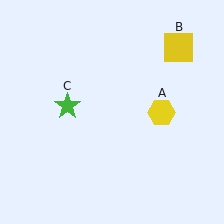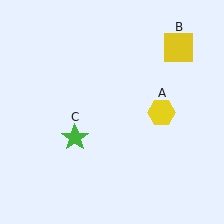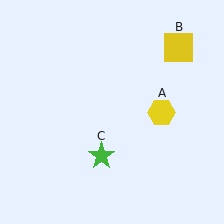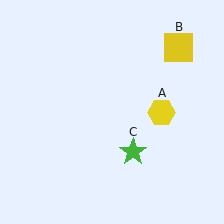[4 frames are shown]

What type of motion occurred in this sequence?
The green star (object C) rotated counterclockwise around the center of the scene.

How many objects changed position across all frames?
1 object changed position: green star (object C).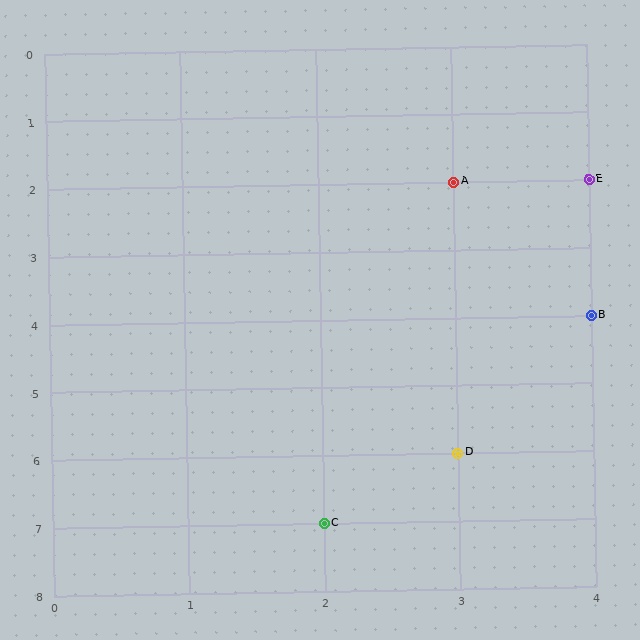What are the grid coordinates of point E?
Point E is at grid coordinates (4, 2).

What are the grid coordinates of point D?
Point D is at grid coordinates (3, 6).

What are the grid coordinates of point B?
Point B is at grid coordinates (4, 4).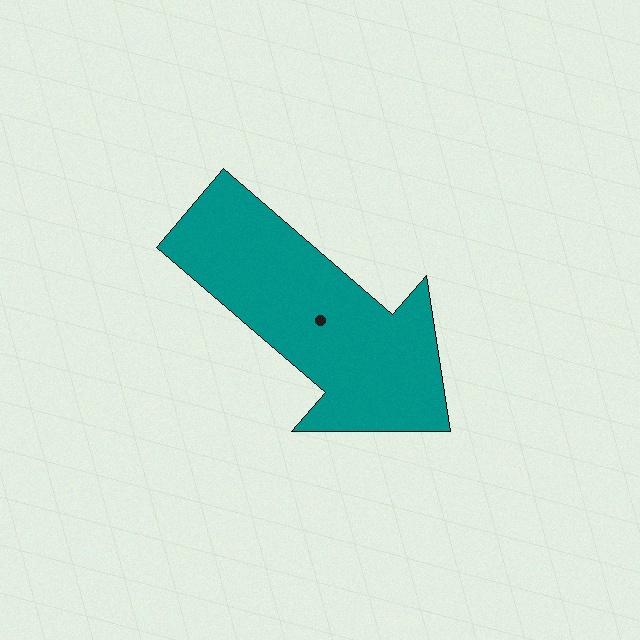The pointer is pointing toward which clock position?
Roughly 4 o'clock.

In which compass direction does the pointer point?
Southeast.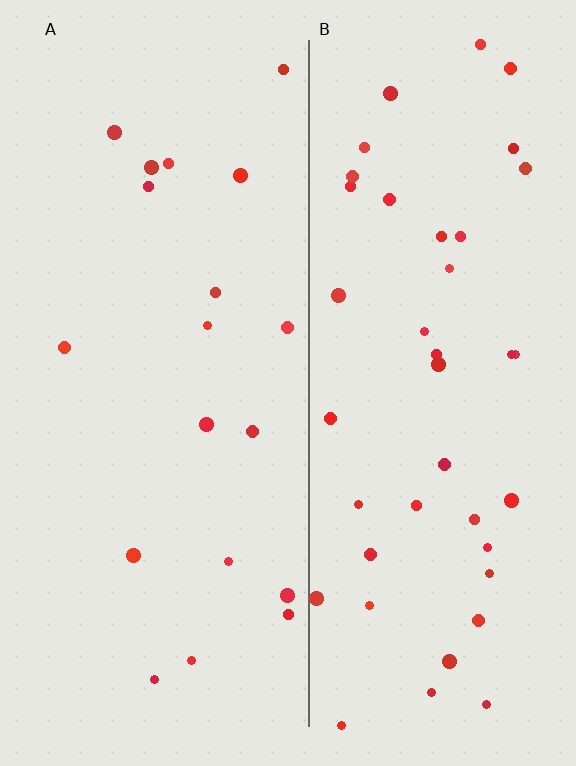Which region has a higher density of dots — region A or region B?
B (the right).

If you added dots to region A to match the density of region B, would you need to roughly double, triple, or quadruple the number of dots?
Approximately double.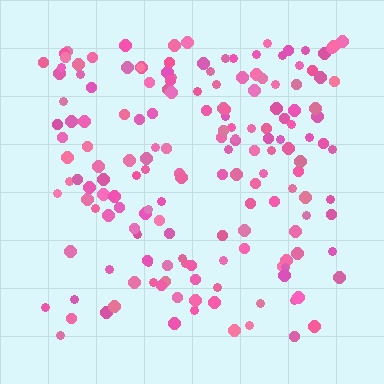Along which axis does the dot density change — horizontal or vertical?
Vertical.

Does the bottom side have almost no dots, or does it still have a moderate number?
Still a moderate number, just noticeably fewer than the top.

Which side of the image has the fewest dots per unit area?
The bottom.